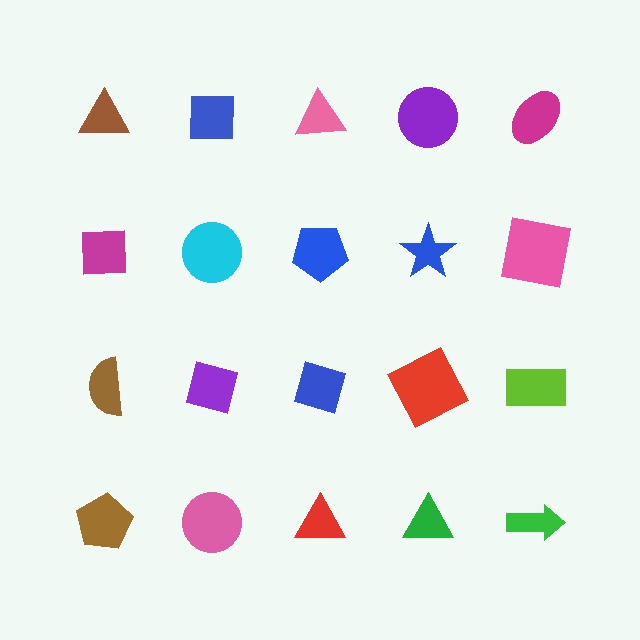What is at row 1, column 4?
A purple circle.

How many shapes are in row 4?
5 shapes.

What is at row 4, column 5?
A green arrow.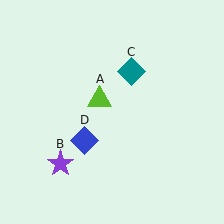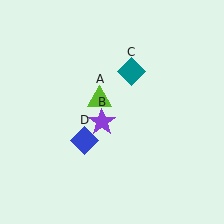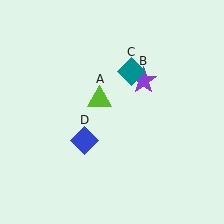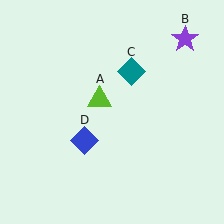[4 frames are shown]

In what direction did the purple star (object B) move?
The purple star (object B) moved up and to the right.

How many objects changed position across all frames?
1 object changed position: purple star (object B).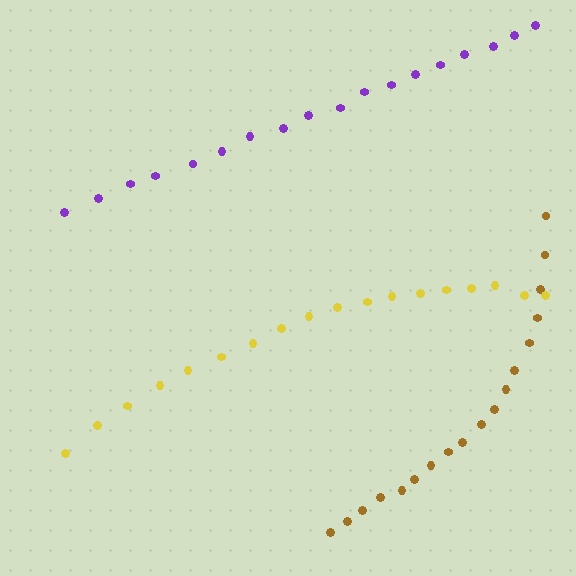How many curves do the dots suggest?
There are 3 distinct paths.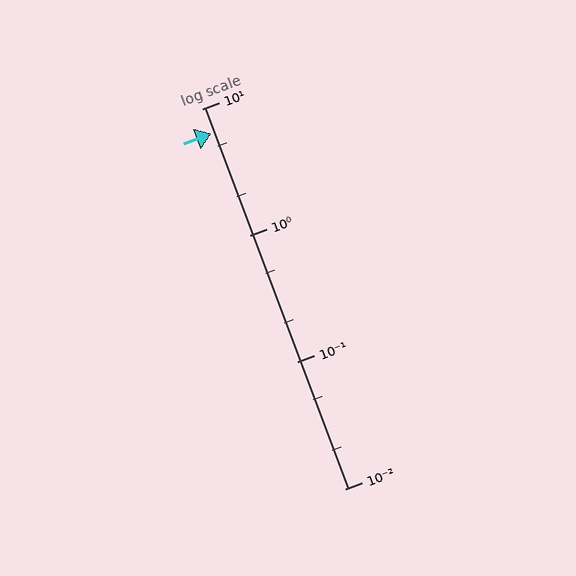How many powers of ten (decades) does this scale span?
The scale spans 3 decades, from 0.01 to 10.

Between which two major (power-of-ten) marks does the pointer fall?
The pointer is between 1 and 10.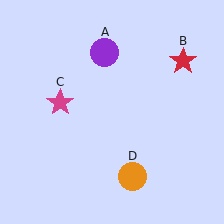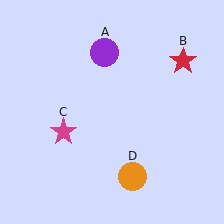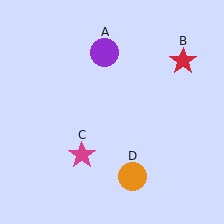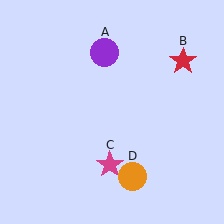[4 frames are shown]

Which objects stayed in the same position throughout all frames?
Purple circle (object A) and red star (object B) and orange circle (object D) remained stationary.